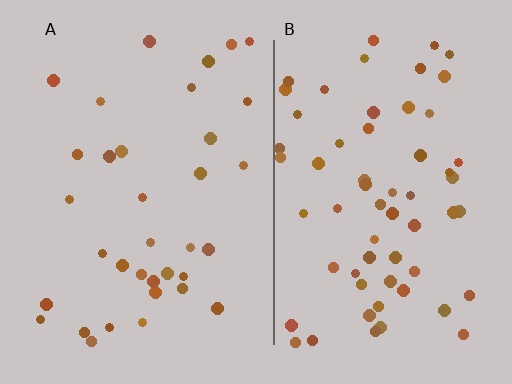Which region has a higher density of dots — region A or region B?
B (the right).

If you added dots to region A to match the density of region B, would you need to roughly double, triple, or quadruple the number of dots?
Approximately double.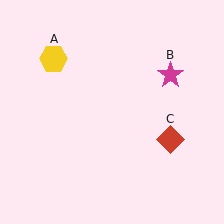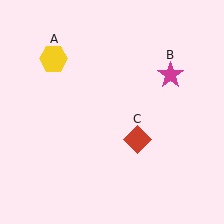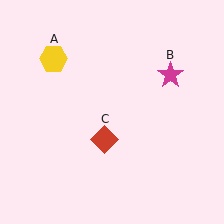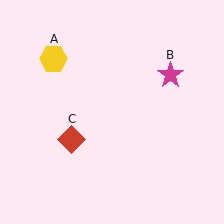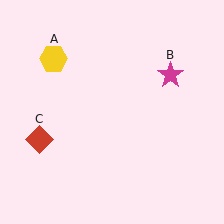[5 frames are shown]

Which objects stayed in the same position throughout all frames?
Yellow hexagon (object A) and magenta star (object B) remained stationary.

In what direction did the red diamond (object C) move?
The red diamond (object C) moved left.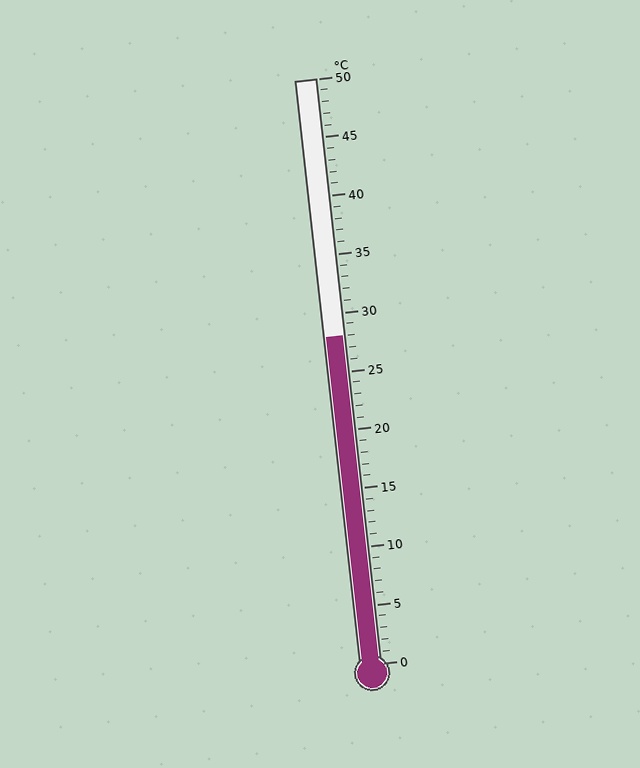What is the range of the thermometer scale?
The thermometer scale ranges from 0°C to 50°C.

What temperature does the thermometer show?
The thermometer shows approximately 28°C.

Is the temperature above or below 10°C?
The temperature is above 10°C.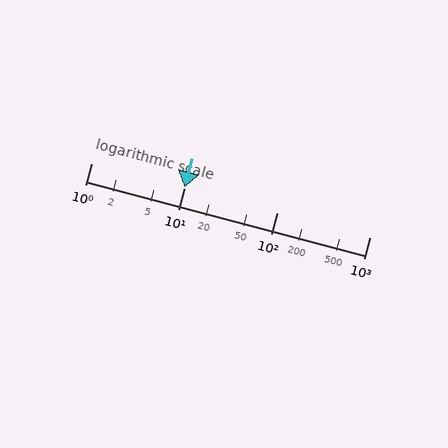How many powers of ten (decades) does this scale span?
The scale spans 3 decades, from 1 to 1000.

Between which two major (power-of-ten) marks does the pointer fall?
The pointer is between 10 and 100.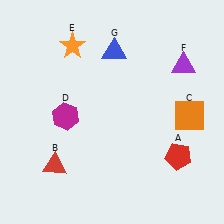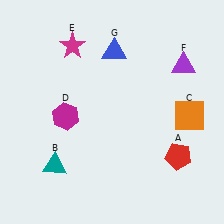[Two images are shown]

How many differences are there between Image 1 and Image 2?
There are 2 differences between the two images.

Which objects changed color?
B changed from red to teal. E changed from orange to magenta.